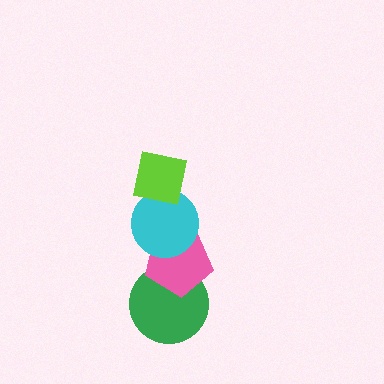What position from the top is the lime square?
The lime square is 1st from the top.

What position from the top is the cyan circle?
The cyan circle is 2nd from the top.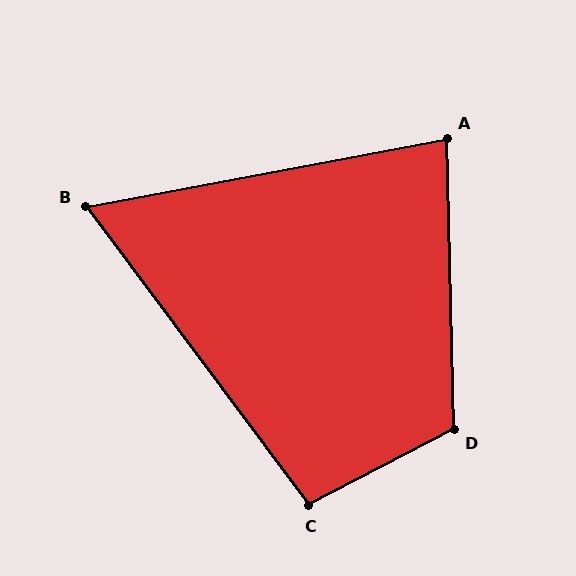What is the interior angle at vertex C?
Approximately 99 degrees (obtuse).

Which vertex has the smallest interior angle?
B, at approximately 64 degrees.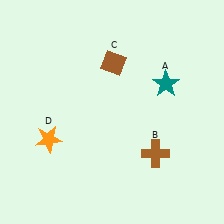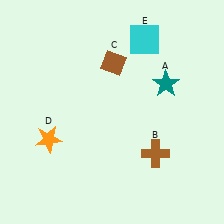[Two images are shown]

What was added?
A cyan square (E) was added in Image 2.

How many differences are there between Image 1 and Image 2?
There is 1 difference between the two images.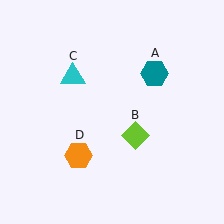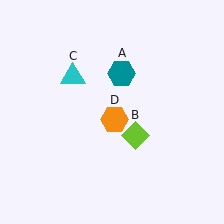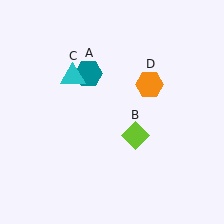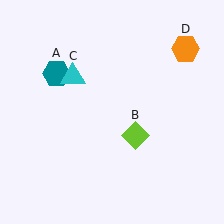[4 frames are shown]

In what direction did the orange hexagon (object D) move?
The orange hexagon (object D) moved up and to the right.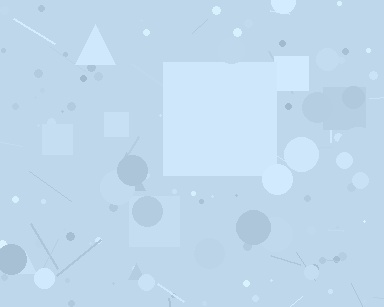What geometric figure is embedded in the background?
A square is embedded in the background.